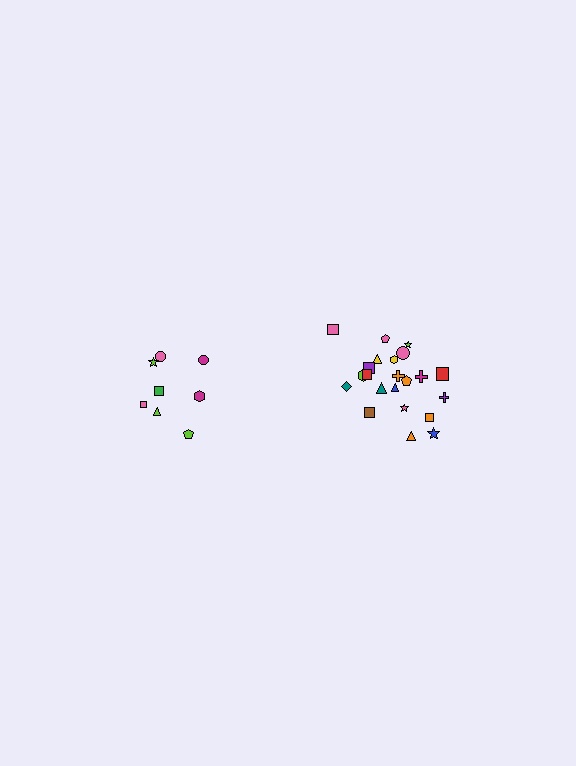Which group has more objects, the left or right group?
The right group.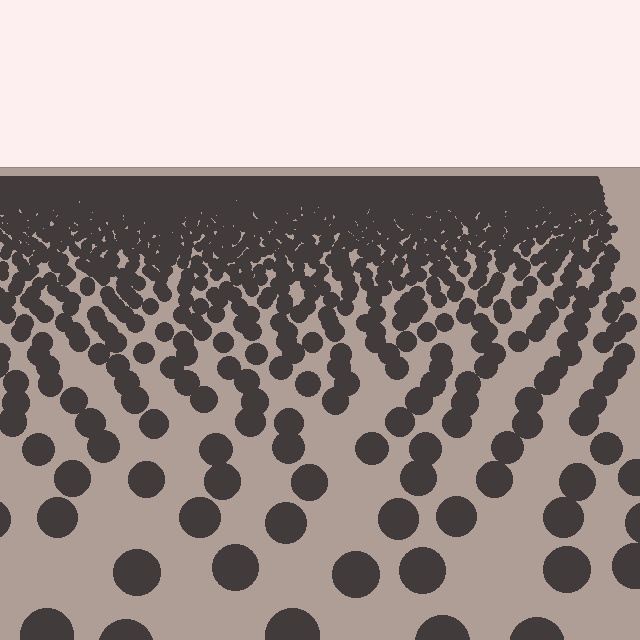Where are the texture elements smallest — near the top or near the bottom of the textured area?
Near the top.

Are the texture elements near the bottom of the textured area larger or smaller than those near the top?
Larger. Near the bottom, elements are closer to the viewer and appear at a bigger on-screen size.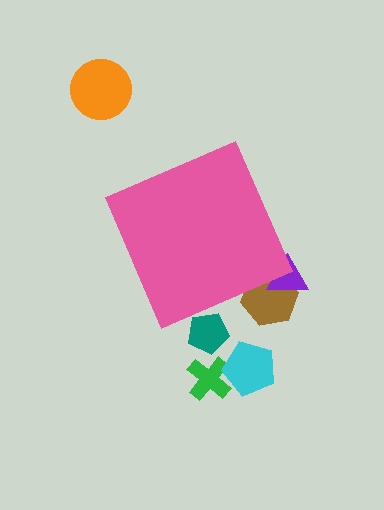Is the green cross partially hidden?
No, the green cross is fully visible.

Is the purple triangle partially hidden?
Yes, the purple triangle is partially hidden behind the pink diamond.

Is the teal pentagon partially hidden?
Yes, the teal pentagon is partially hidden behind the pink diamond.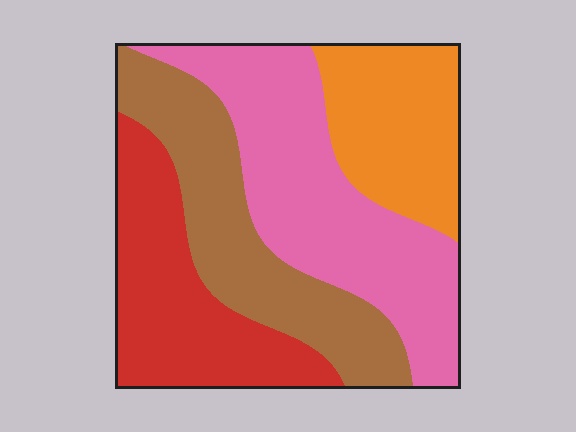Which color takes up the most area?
Pink, at roughly 35%.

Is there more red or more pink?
Pink.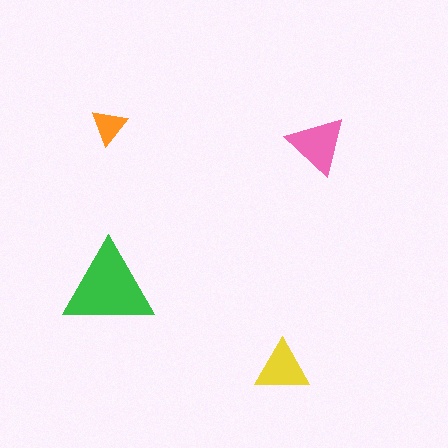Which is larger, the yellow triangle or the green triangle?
The green one.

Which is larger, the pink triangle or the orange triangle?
The pink one.